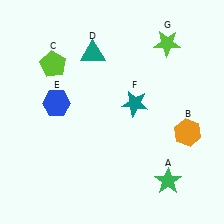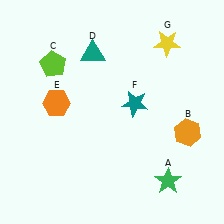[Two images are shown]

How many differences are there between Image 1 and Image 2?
There are 2 differences between the two images.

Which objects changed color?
E changed from blue to orange. G changed from lime to yellow.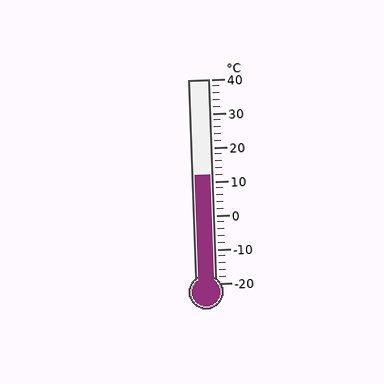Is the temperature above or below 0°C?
The temperature is above 0°C.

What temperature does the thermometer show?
The thermometer shows approximately 12°C.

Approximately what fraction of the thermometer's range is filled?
The thermometer is filled to approximately 55% of its range.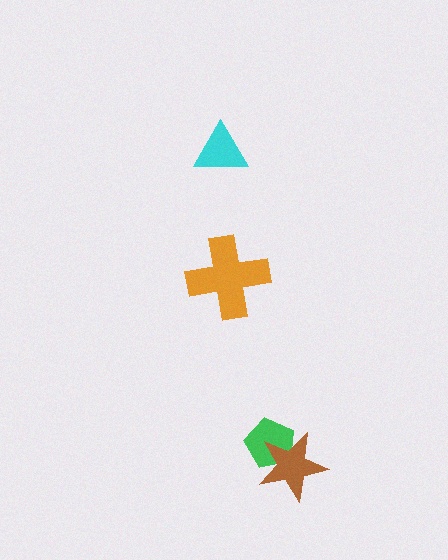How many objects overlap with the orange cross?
0 objects overlap with the orange cross.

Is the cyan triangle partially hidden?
No, no other shape covers it.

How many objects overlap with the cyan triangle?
0 objects overlap with the cyan triangle.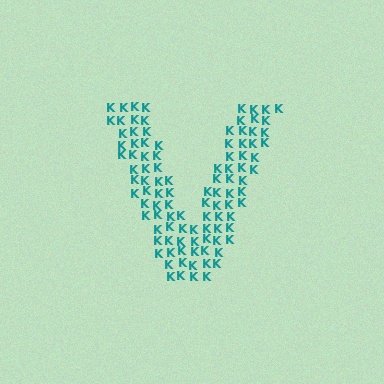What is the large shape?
The large shape is the letter V.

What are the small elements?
The small elements are letter K's.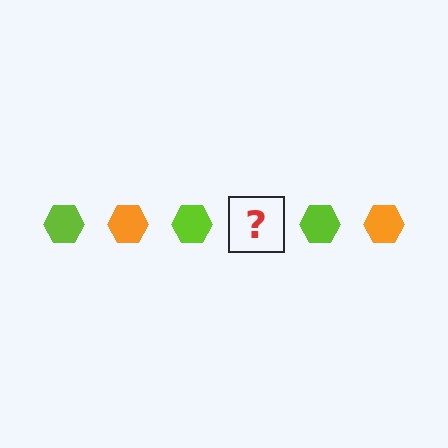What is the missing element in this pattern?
The missing element is an orange hexagon.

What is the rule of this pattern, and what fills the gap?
The rule is that the pattern cycles through lime, orange hexagons. The gap should be filled with an orange hexagon.